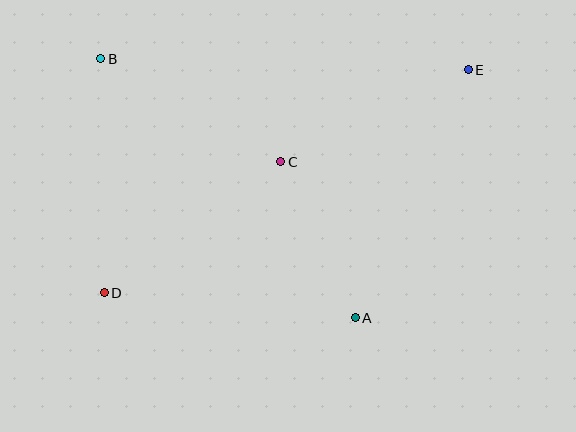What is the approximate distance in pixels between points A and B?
The distance between A and B is approximately 363 pixels.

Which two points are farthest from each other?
Points D and E are farthest from each other.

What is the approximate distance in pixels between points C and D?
The distance between C and D is approximately 220 pixels.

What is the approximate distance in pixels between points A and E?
The distance between A and E is approximately 272 pixels.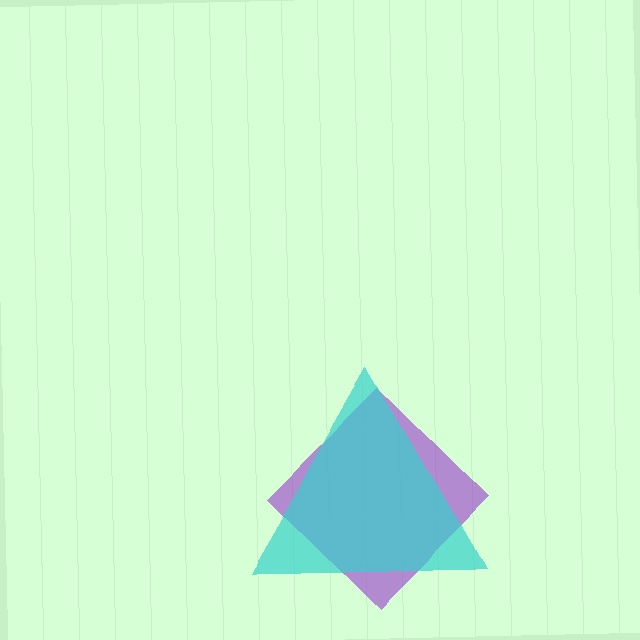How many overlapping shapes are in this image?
There are 2 overlapping shapes in the image.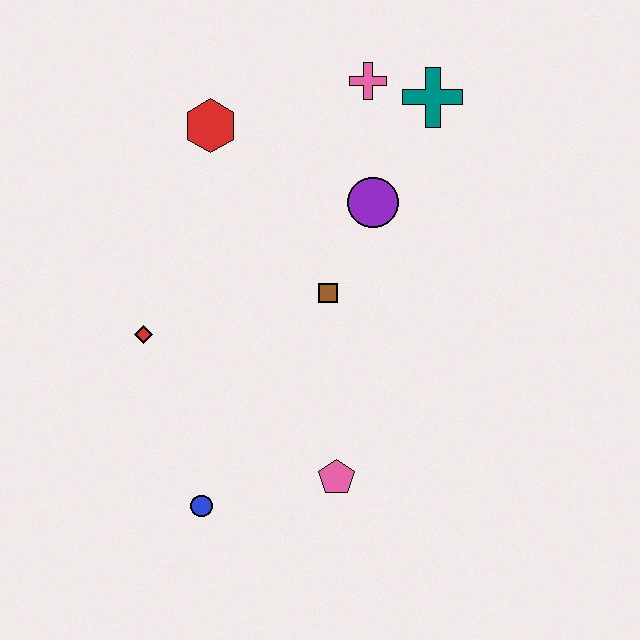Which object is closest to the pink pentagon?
The blue circle is closest to the pink pentagon.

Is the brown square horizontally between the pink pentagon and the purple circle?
No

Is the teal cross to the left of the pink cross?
No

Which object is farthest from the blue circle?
The teal cross is farthest from the blue circle.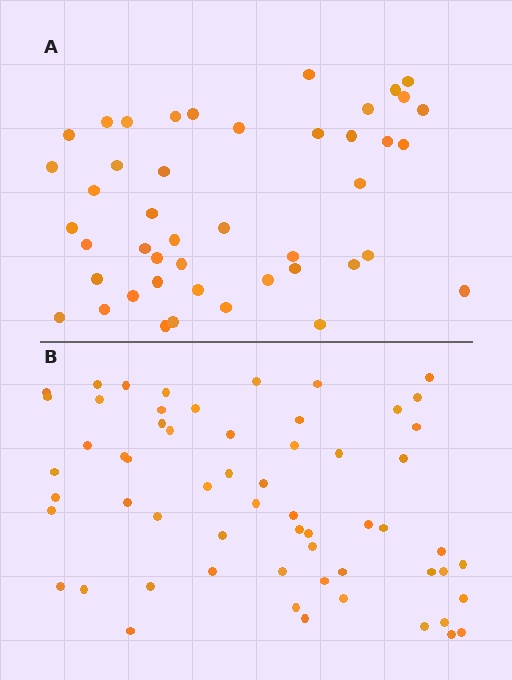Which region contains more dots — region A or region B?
Region B (the bottom region) has more dots.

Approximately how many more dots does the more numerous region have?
Region B has approximately 15 more dots than region A.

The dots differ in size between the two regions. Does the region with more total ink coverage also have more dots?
No. Region A has more total ink coverage because its dots are larger, but region B actually contains more individual dots. Total area can be misleading — the number of items is what matters here.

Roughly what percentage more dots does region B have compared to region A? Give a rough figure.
About 35% more.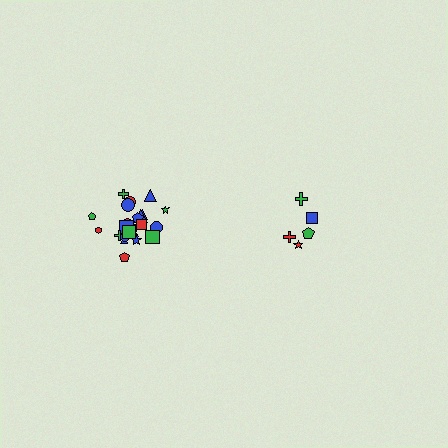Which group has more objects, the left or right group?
The left group.